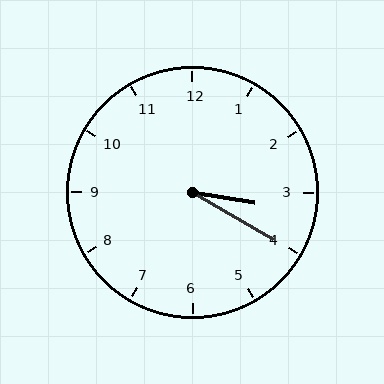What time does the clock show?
3:20.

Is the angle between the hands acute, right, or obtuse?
It is acute.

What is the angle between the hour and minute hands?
Approximately 20 degrees.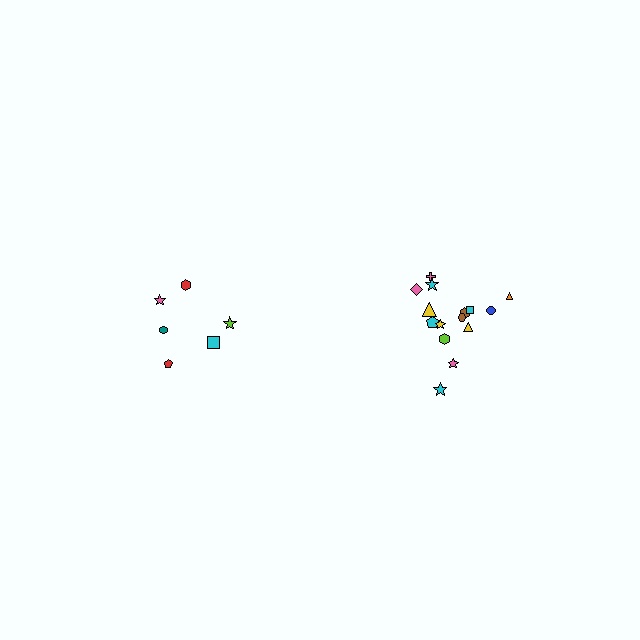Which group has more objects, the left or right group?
The right group.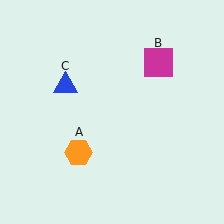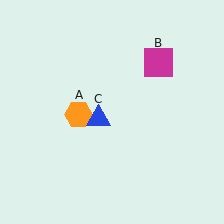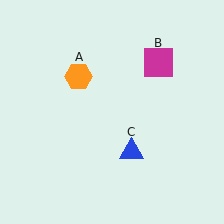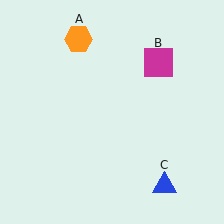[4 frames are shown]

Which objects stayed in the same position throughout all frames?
Magenta square (object B) remained stationary.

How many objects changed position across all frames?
2 objects changed position: orange hexagon (object A), blue triangle (object C).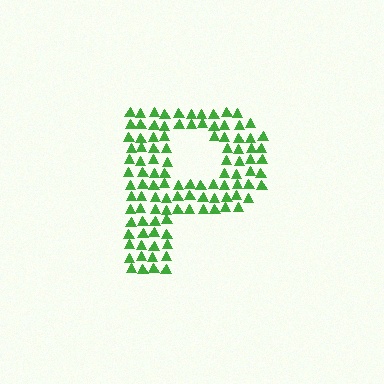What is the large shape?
The large shape is the letter P.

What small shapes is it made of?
It is made of small triangles.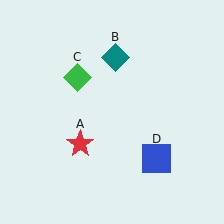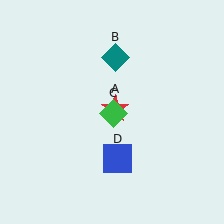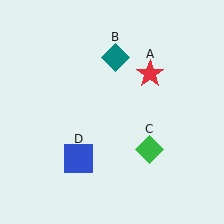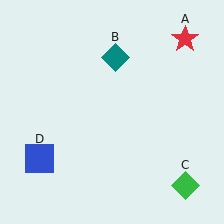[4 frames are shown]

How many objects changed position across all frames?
3 objects changed position: red star (object A), green diamond (object C), blue square (object D).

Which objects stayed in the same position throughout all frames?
Teal diamond (object B) remained stationary.